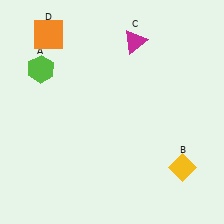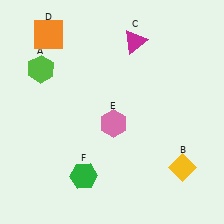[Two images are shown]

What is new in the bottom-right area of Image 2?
A pink hexagon (E) was added in the bottom-right area of Image 2.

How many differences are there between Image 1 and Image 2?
There are 2 differences between the two images.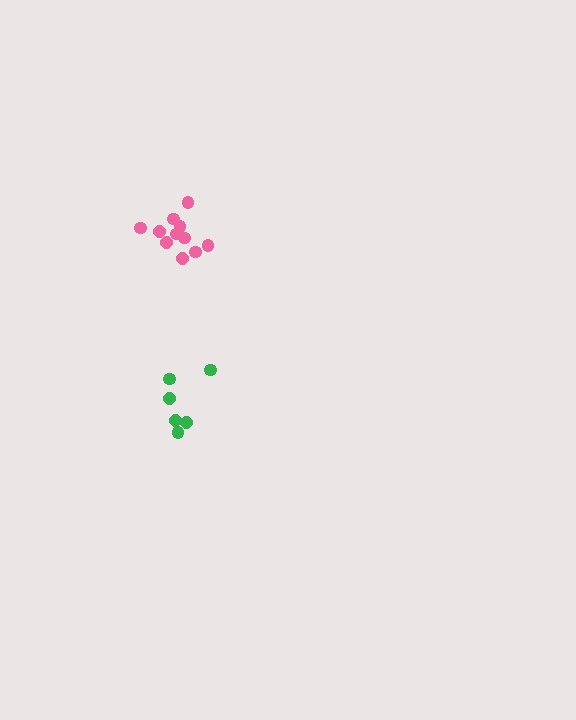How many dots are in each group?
Group 1: 6 dots, Group 2: 11 dots (17 total).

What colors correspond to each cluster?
The clusters are colored: green, pink.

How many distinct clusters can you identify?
There are 2 distinct clusters.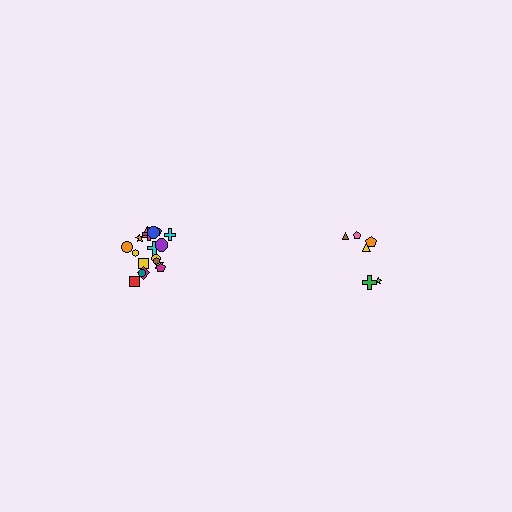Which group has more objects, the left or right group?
The left group.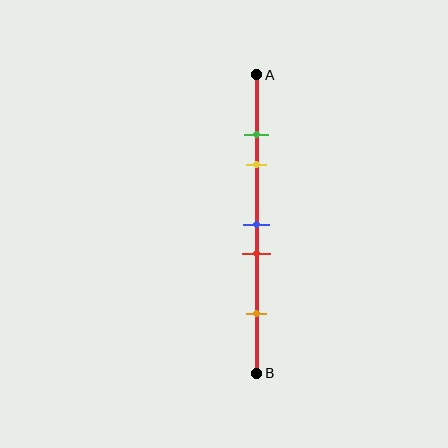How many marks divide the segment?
There are 5 marks dividing the segment.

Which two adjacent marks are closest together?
The green and yellow marks are the closest adjacent pair.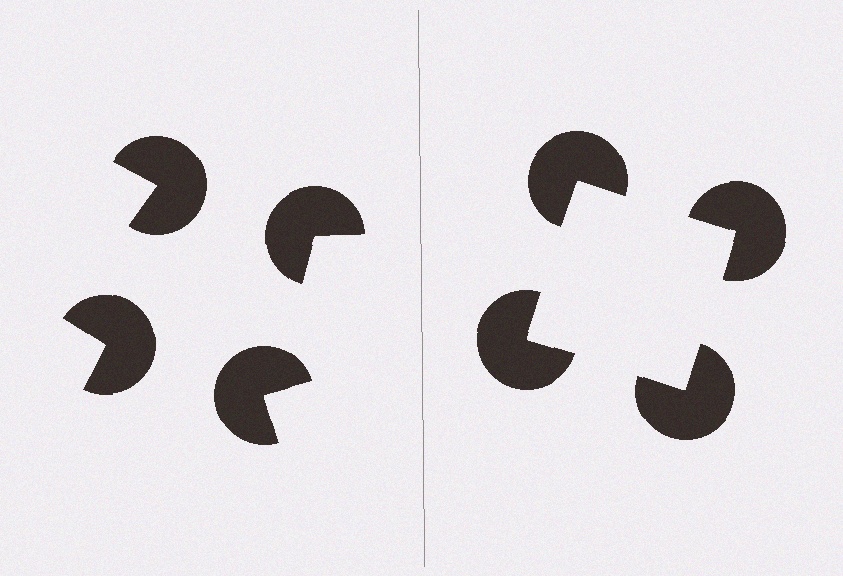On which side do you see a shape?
An illusory square appears on the right side. On the left side the wedge cuts are rotated, so no coherent shape forms.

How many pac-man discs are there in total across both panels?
8 — 4 on each side.